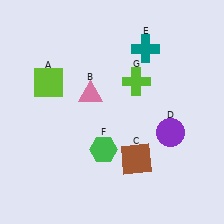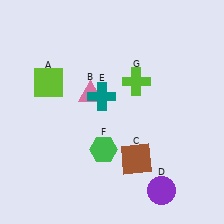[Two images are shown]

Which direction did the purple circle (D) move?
The purple circle (D) moved down.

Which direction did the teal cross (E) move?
The teal cross (E) moved down.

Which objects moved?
The objects that moved are: the purple circle (D), the teal cross (E).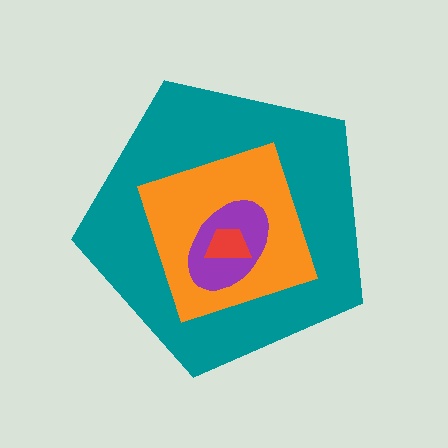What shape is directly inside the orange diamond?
The purple ellipse.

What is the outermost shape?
The teal pentagon.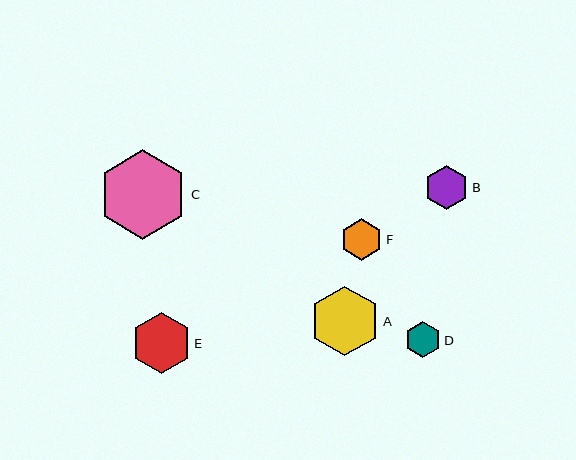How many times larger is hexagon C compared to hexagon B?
Hexagon C is approximately 2.0 times the size of hexagon B.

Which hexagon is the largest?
Hexagon C is the largest with a size of approximately 90 pixels.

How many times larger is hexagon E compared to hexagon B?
Hexagon E is approximately 1.4 times the size of hexagon B.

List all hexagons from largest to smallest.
From largest to smallest: C, A, E, B, F, D.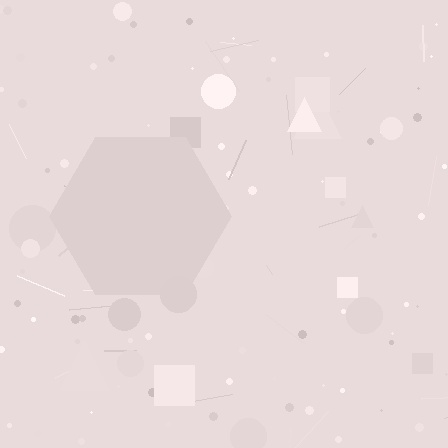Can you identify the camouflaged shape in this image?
The camouflaged shape is a hexagon.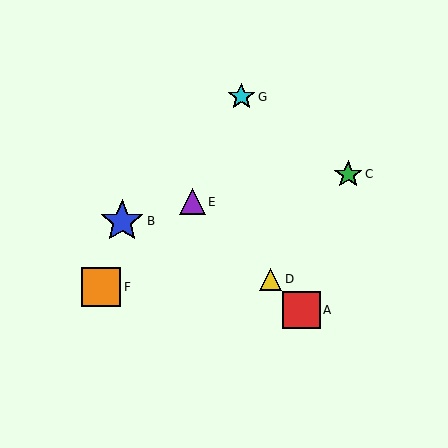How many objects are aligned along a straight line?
3 objects (A, D, E) are aligned along a straight line.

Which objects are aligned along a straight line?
Objects A, D, E are aligned along a straight line.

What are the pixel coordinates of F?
Object F is at (101, 287).